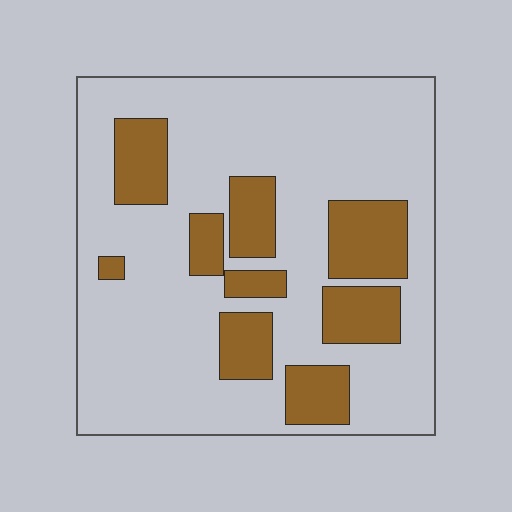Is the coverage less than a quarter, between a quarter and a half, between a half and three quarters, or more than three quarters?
Less than a quarter.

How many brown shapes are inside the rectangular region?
9.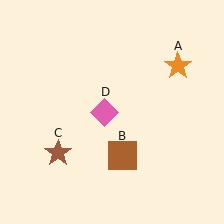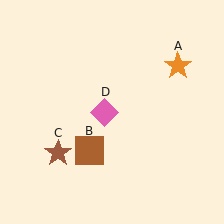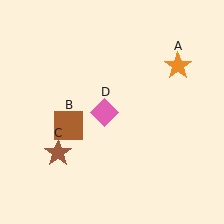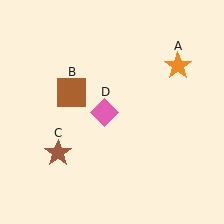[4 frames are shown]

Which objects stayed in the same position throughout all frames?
Orange star (object A) and brown star (object C) and pink diamond (object D) remained stationary.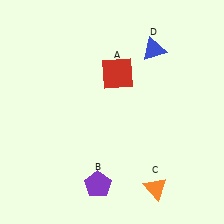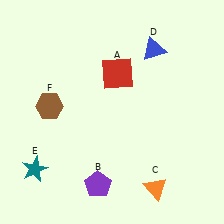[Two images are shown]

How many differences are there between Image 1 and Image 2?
There are 2 differences between the two images.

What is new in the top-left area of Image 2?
A brown hexagon (F) was added in the top-left area of Image 2.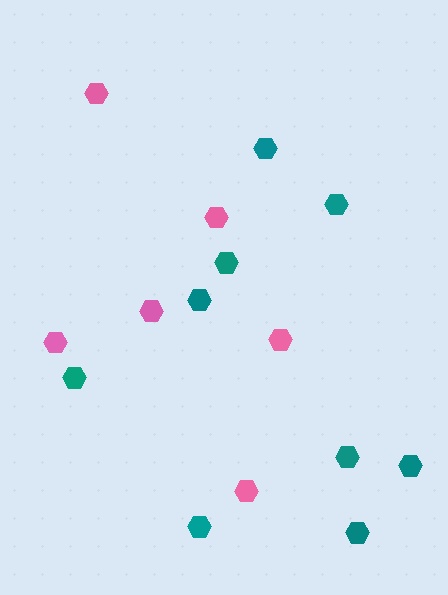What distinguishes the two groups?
There are 2 groups: one group of pink hexagons (6) and one group of teal hexagons (9).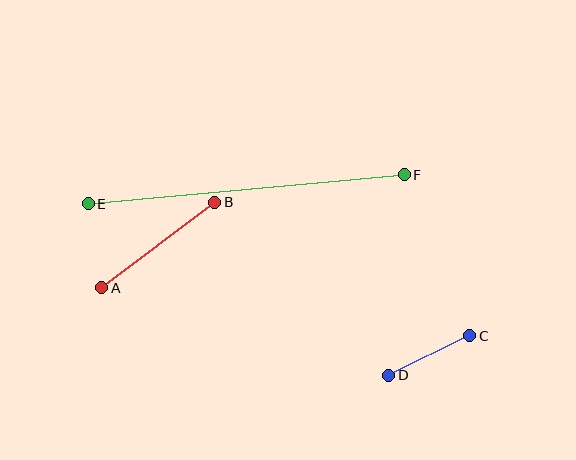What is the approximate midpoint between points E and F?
The midpoint is at approximately (246, 189) pixels.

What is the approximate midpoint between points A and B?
The midpoint is at approximately (158, 245) pixels.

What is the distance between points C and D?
The distance is approximately 90 pixels.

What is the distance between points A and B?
The distance is approximately 142 pixels.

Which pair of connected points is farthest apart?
Points E and F are farthest apart.